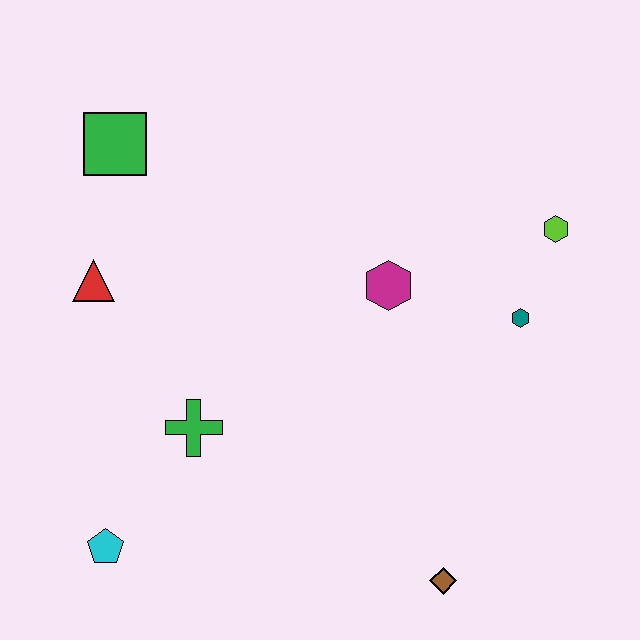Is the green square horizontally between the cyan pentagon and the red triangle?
No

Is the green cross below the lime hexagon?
Yes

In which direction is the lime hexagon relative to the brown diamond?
The lime hexagon is above the brown diamond.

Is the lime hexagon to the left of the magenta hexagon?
No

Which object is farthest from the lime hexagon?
The cyan pentagon is farthest from the lime hexagon.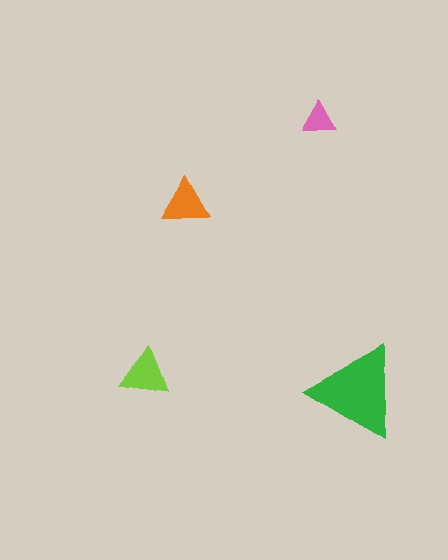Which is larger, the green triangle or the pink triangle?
The green one.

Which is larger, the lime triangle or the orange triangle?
The lime one.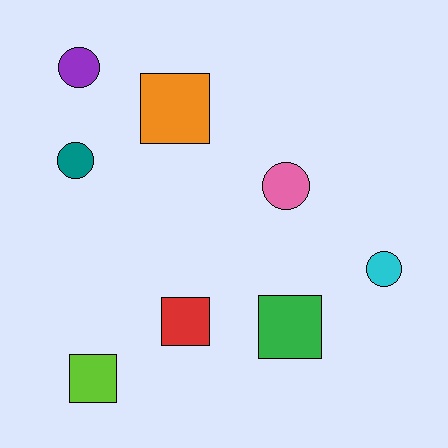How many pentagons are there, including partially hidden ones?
There are no pentagons.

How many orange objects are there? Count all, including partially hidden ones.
There is 1 orange object.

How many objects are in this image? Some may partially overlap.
There are 8 objects.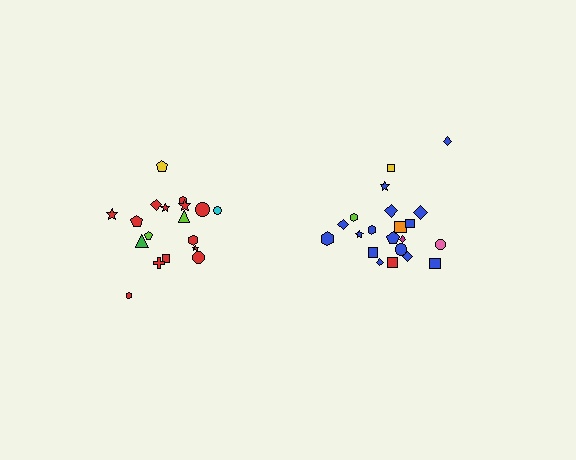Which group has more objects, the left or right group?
The right group.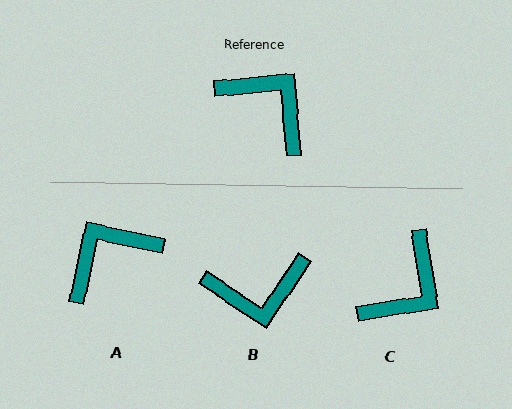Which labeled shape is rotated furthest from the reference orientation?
B, about 129 degrees away.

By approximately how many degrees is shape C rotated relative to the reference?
Approximately 86 degrees clockwise.